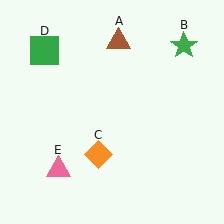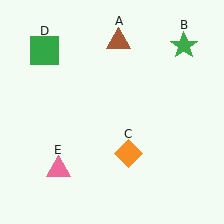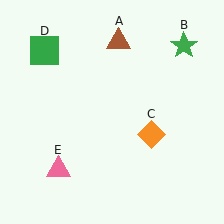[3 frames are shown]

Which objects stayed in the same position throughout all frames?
Brown triangle (object A) and green star (object B) and green square (object D) and pink triangle (object E) remained stationary.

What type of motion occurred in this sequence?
The orange diamond (object C) rotated counterclockwise around the center of the scene.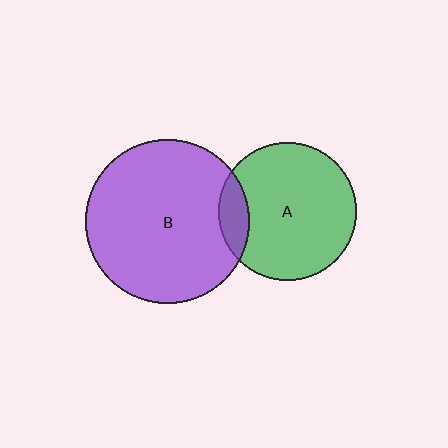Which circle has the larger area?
Circle B (purple).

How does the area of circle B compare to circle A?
Approximately 1.4 times.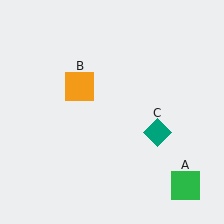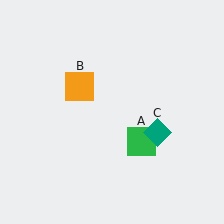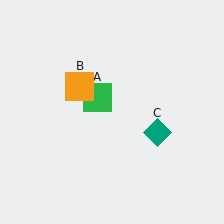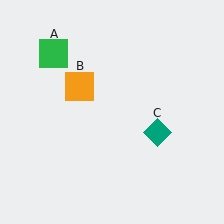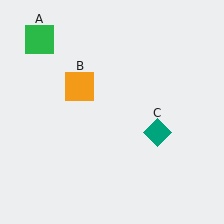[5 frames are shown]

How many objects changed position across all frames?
1 object changed position: green square (object A).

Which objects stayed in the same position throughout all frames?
Orange square (object B) and teal diamond (object C) remained stationary.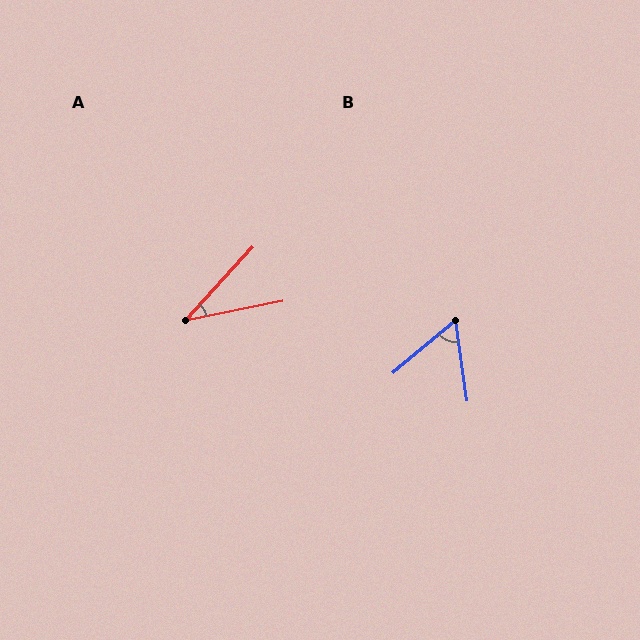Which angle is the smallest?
A, at approximately 36 degrees.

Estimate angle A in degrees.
Approximately 36 degrees.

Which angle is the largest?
B, at approximately 58 degrees.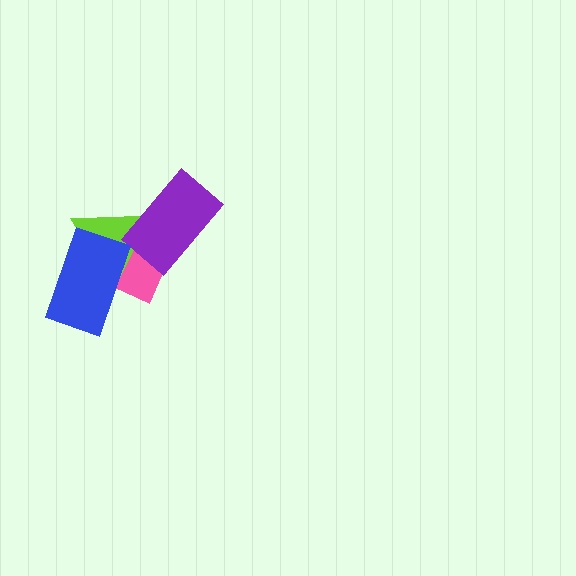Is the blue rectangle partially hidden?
No, no other shape covers it.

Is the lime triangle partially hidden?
Yes, it is partially covered by another shape.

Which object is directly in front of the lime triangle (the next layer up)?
The purple rectangle is directly in front of the lime triangle.